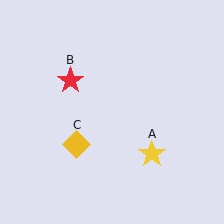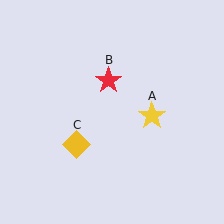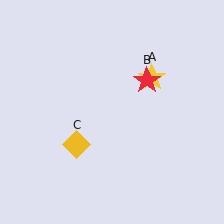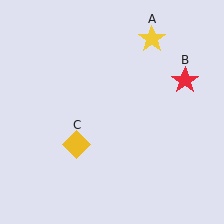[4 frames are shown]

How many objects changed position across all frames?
2 objects changed position: yellow star (object A), red star (object B).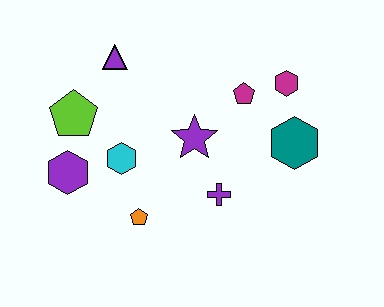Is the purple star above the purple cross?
Yes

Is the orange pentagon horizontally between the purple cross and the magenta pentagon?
No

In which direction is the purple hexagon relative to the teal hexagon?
The purple hexagon is to the left of the teal hexagon.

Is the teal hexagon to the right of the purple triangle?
Yes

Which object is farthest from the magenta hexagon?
The purple hexagon is farthest from the magenta hexagon.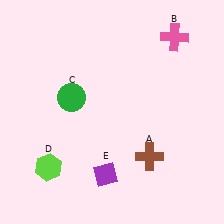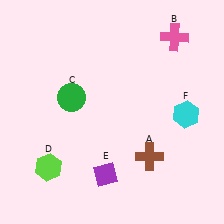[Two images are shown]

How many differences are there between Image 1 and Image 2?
There is 1 difference between the two images.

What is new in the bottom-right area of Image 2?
A cyan hexagon (F) was added in the bottom-right area of Image 2.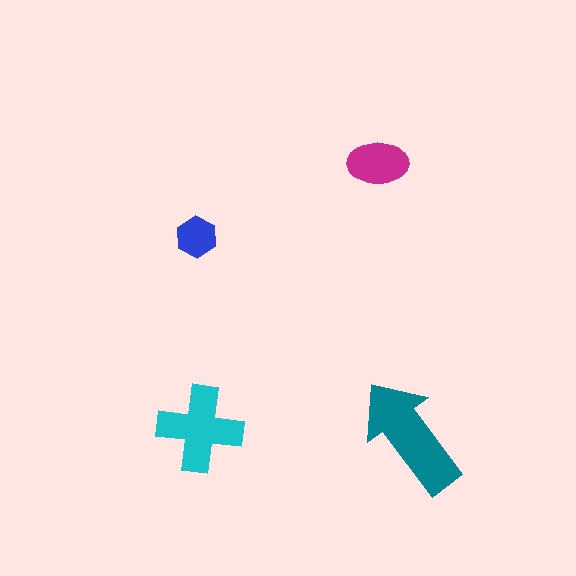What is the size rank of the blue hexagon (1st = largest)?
4th.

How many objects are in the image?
There are 4 objects in the image.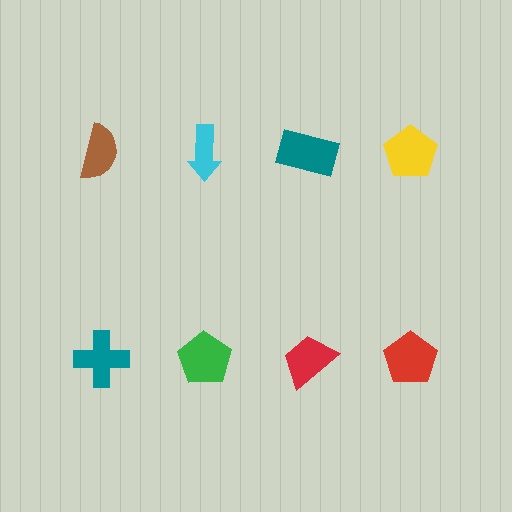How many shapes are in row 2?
4 shapes.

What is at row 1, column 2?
A cyan arrow.